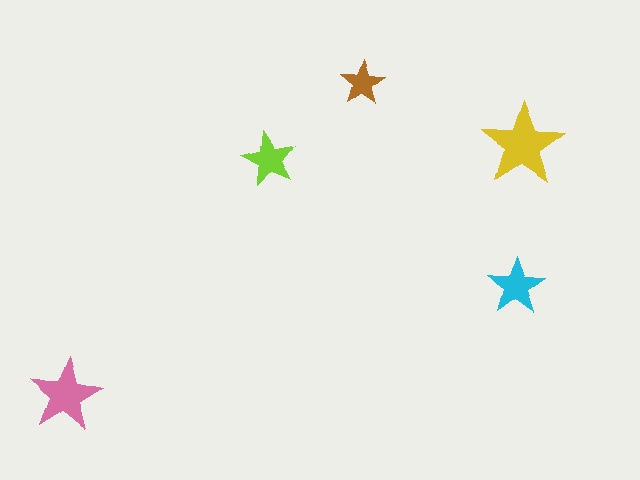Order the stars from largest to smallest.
the yellow one, the pink one, the cyan one, the lime one, the brown one.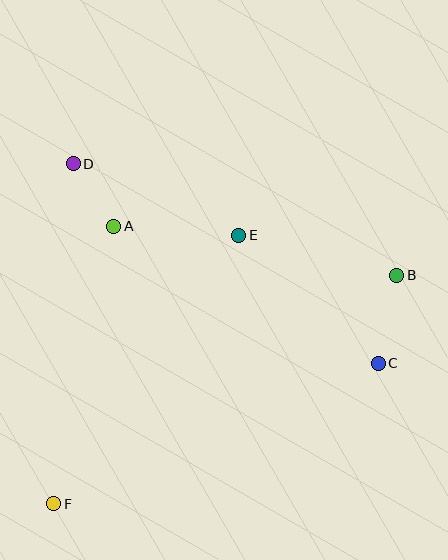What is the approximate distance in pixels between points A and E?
The distance between A and E is approximately 125 pixels.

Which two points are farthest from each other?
Points B and F are farthest from each other.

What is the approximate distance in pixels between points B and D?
The distance between B and D is approximately 342 pixels.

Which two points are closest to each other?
Points A and D are closest to each other.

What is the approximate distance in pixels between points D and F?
The distance between D and F is approximately 341 pixels.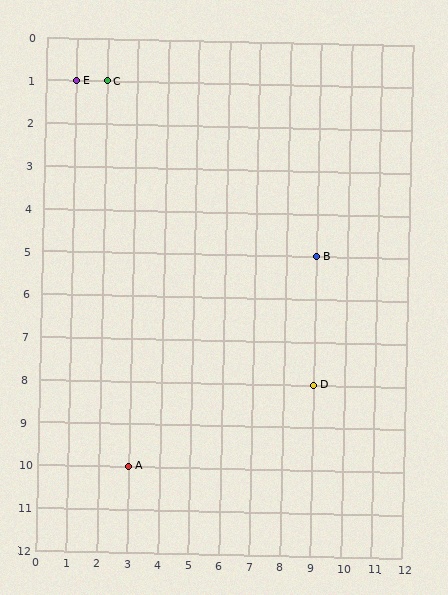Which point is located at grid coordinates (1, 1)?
Point E is at (1, 1).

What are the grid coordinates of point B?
Point B is at grid coordinates (9, 5).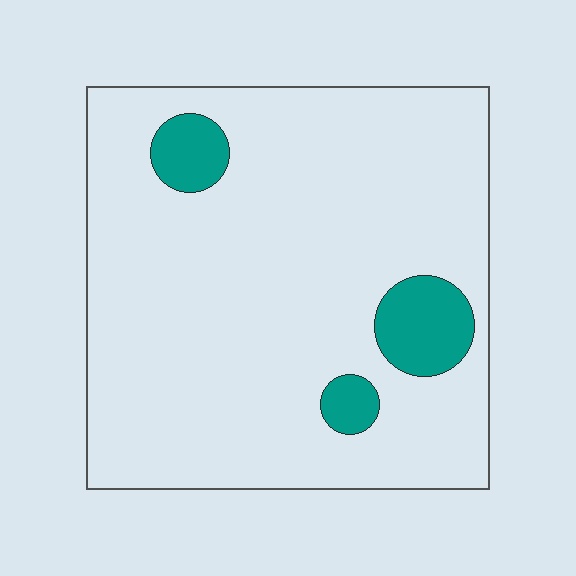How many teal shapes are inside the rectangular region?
3.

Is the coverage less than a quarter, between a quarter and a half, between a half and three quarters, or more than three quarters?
Less than a quarter.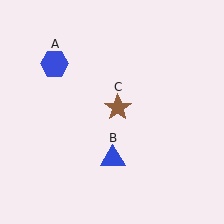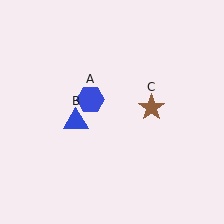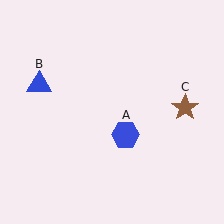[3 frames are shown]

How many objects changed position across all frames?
3 objects changed position: blue hexagon (object A), blue triangle (object B), brown star (object C).